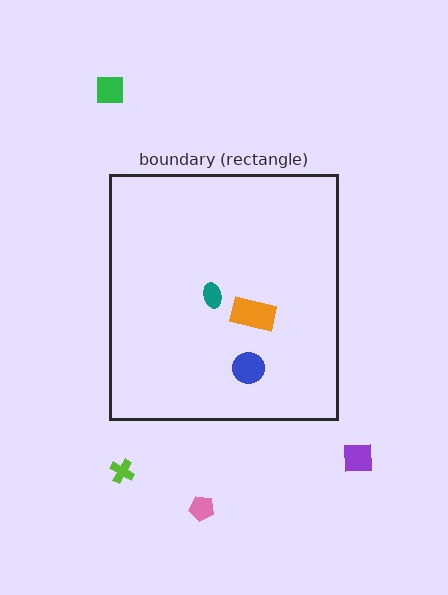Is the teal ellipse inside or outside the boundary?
Inside.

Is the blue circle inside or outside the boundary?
Inside.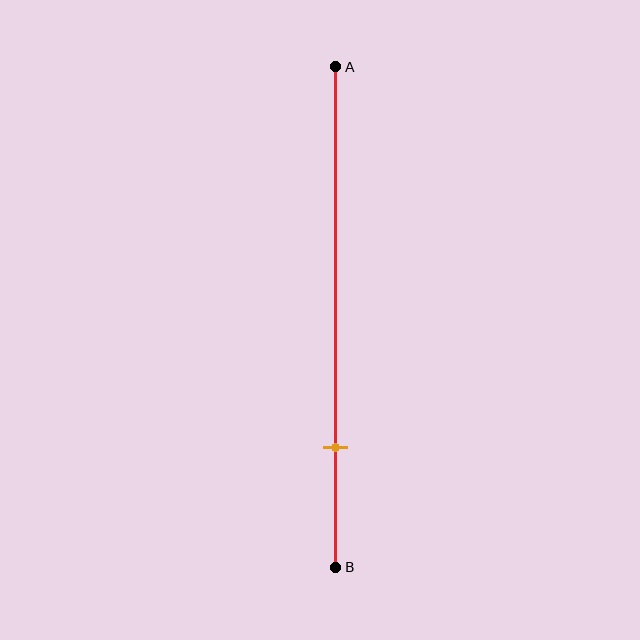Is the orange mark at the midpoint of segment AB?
No, the mark is at about 75% from A, not at the 50% midpoint.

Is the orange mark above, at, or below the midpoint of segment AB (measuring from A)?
The orange mark is below the midpoint of segment AB.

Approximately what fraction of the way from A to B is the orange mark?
The orange mark is approximately 75% of the way from A to B.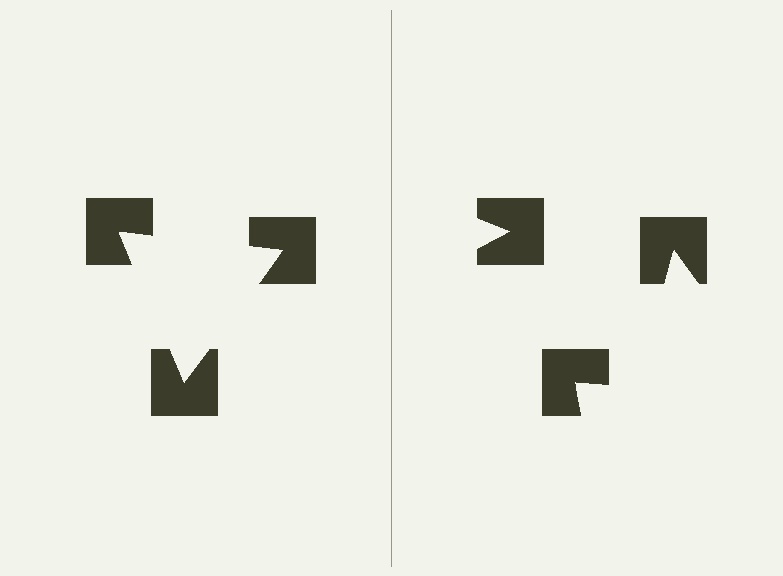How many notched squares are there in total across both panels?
6 — 3 on each side.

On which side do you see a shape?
An illusory triangle appears on the left side. On the right side the wedge cuts are rotated, so no coherent shape forms.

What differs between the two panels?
The notched squares are positioned identically on both sides; only the wedge orientations differ. On the left they align to a triangle; on the right they are misaligned.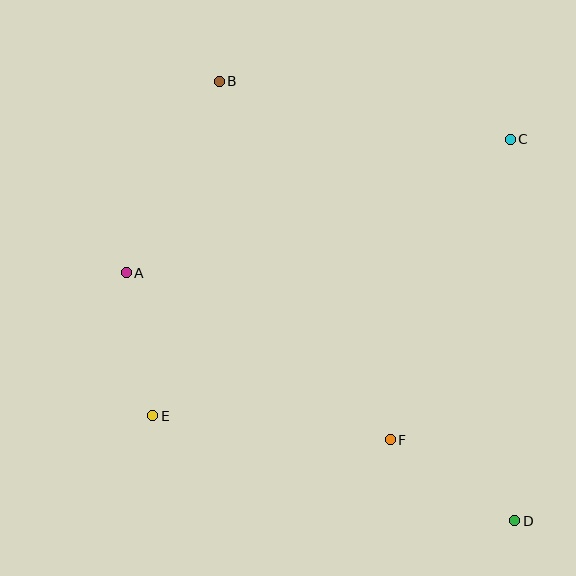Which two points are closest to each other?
Points A and E are closest to each other.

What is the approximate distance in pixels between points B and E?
The distance between B and E is approximately 341 pixels.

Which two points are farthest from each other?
Points B and D are farthest from each other.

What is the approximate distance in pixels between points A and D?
The distance between A and D is approximately 461 pixels.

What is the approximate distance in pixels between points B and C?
The distance between B and C is approximately 297 pixels.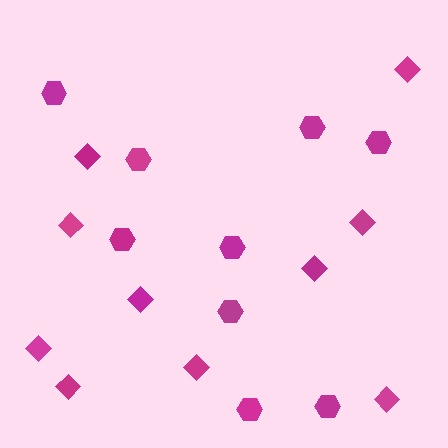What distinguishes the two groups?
There are 2 groups: one group of diamonds (10) and one group of hexagons (9).